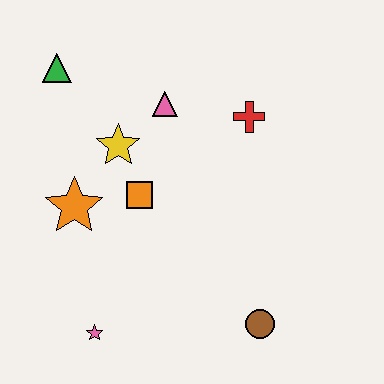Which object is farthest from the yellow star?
The brown circle is farthest from the yellow star.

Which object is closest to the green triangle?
The yellow star is closest to the green triangle.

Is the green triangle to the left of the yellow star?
Yes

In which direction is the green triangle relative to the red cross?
The green triangle is to the left of the red cross.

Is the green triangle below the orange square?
No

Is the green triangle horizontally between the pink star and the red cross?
No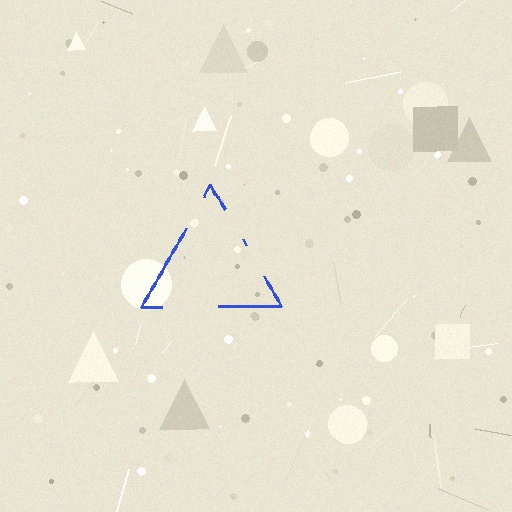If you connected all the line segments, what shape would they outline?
They would outline a triangle.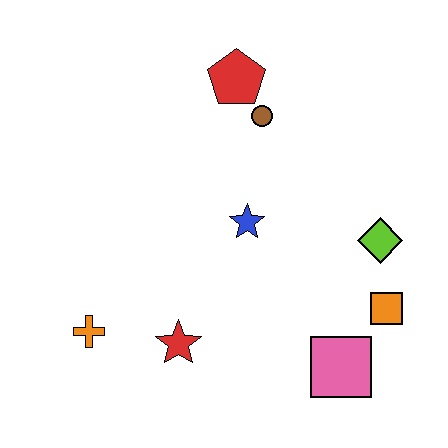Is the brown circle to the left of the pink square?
Yes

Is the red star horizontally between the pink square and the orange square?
No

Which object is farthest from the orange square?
The orange cross is farthest from the orange square.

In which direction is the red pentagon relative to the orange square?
The red pentagon is above the orange square.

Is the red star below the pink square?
No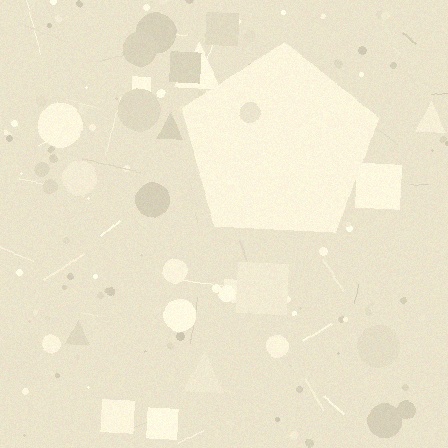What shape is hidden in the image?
A pentagon is hidden in the image.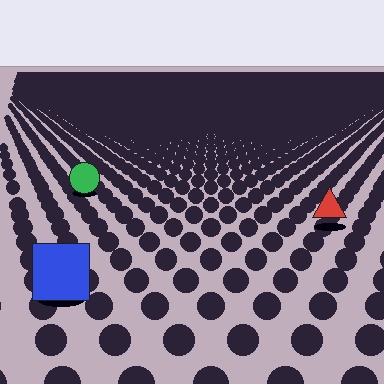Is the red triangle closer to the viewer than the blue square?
No. The blue square is closer — you can tell from the texture gradient: the ground texture is coarser near it.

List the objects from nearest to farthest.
From nearest to farthest: the blue square, the red triangle, the green circle.